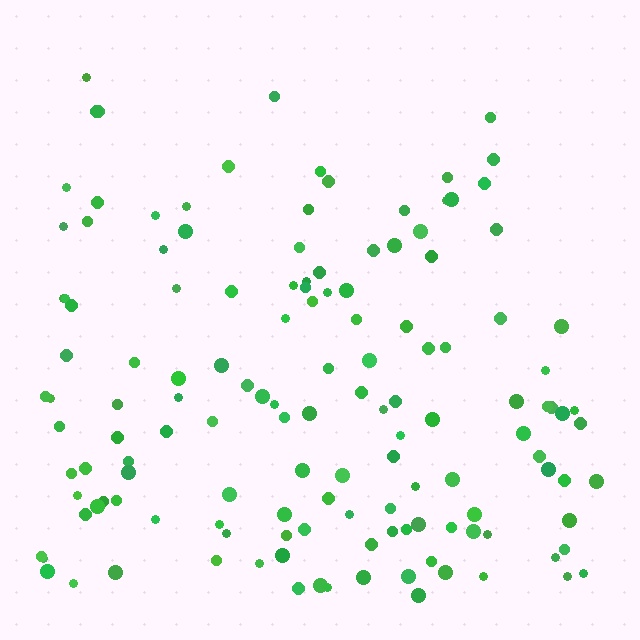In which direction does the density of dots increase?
From top to bottom, with the bottom side densest.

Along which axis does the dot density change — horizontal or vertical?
Vertical.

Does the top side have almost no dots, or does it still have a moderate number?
Still a moderate number, just noticeably fewer than the bottom.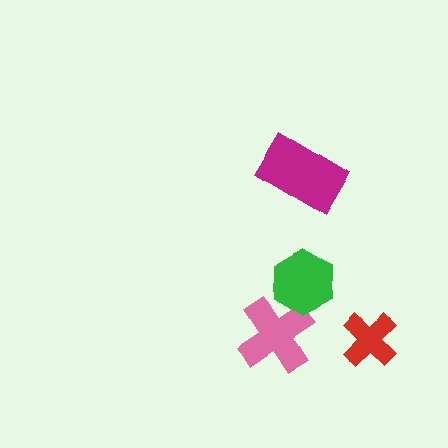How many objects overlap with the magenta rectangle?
0 objects overlap with the magenta rectangle.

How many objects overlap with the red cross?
0 objects overlap with the red cross.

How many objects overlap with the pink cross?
1 object overlaps with the pink cross.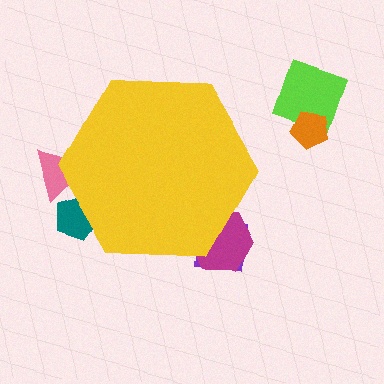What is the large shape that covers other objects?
A yellow hexagon.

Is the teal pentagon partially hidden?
Yes, the teal pentagon is partially hidden behind the yellow hexagon.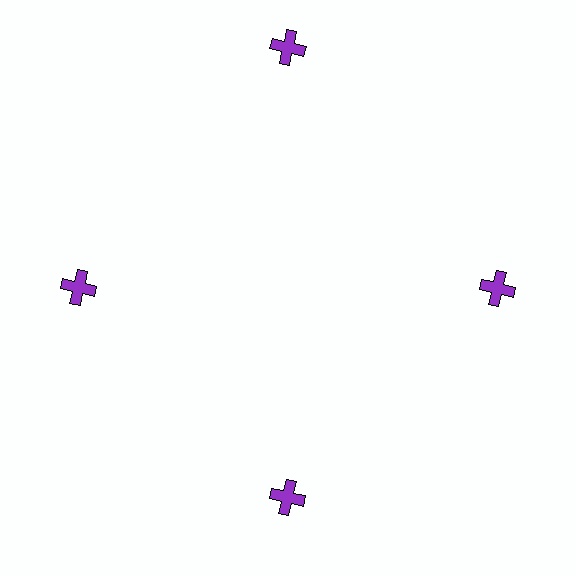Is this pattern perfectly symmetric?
No. The 4 purple crosses are arranged in a ring, but one element near the 12 o'clock position is pushed outward from the center, breaking the 4-fold rotational symmetry.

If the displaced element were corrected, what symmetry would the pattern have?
It would have 4-fold rotational symmetry — the pattern would map onto itself every 90 degrees.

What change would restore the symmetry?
The symmetry would be restored by moving it inward, back onto the ring so that all 4 crosses sit at equal angles and equal distance from the center.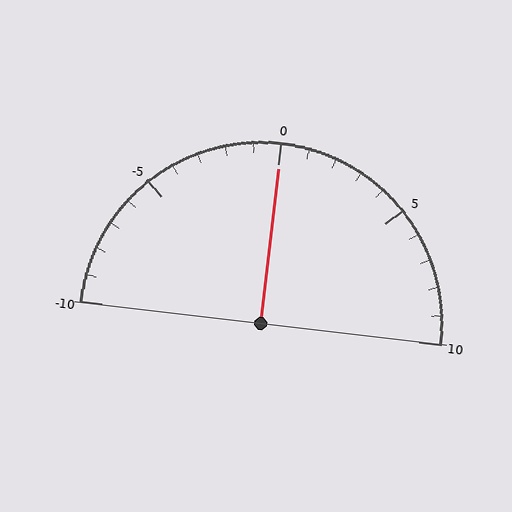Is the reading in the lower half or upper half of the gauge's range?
The reading is in the upper half of the range (-10 to 10).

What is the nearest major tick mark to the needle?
The nearest major tick mark is 0.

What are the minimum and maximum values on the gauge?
The gauge ranges from -10 to 10.